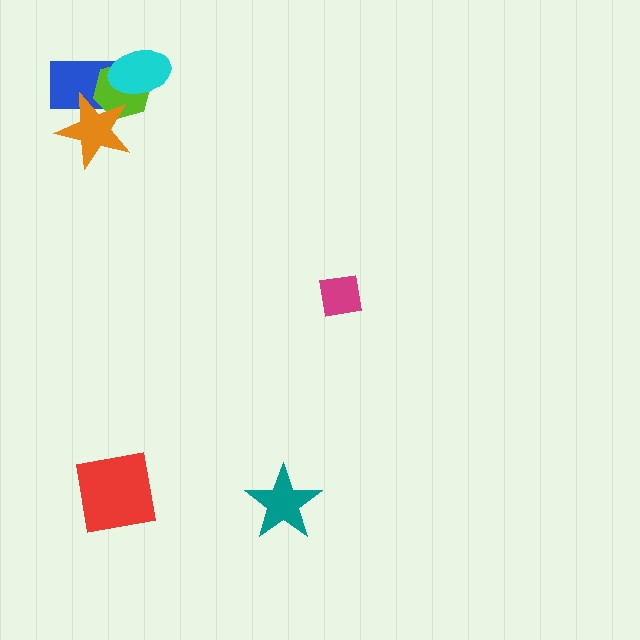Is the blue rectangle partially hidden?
Yes, it is partially covered by another shape.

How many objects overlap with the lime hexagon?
3 objects overlap with the lime hexagon.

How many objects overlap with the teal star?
0 objects overlap with the teal star.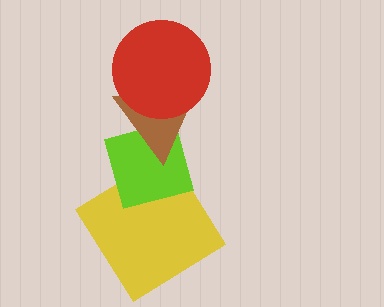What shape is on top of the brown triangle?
The red circle is on top of the brown triangle.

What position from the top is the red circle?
The red circle is 1st from the top.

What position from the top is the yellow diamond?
The yellow diamond is 4th from the top.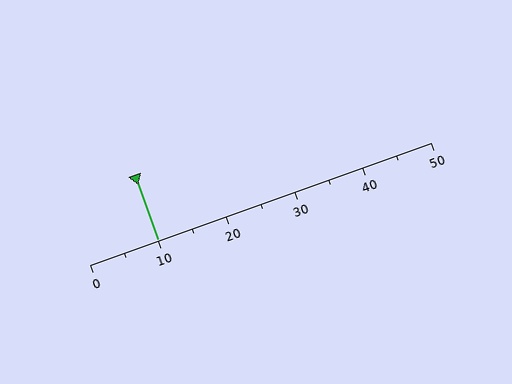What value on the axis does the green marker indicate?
The marker indicates approximately 10.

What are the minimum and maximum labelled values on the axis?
The axis runs from 0 to 50.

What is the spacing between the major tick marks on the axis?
The major ticks are spaced 10 apart.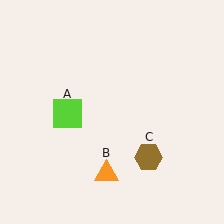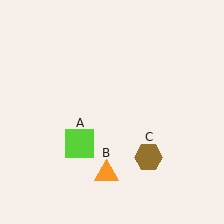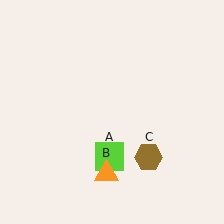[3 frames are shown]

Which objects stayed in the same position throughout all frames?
Orange triangle (object B) and brown hexagon (object C) remained stationary.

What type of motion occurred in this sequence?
The lime square (object A) rotated counterclockwise around the center of the scene.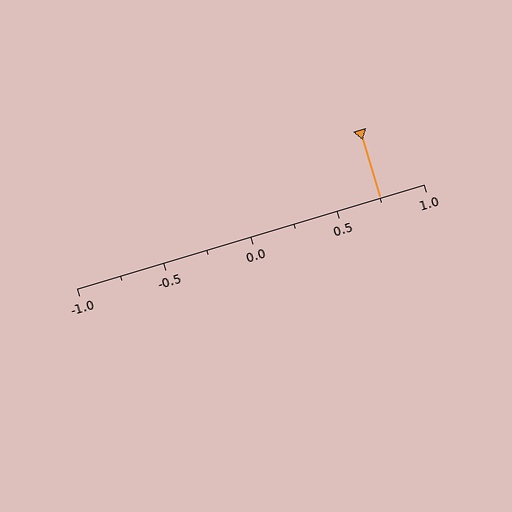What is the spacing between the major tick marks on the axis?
The major ticks are spaced 0.5 apart.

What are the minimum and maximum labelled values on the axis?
The axis runs from -1.0 to 1.0.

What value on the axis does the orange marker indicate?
The marker indicates approximately 0.75.